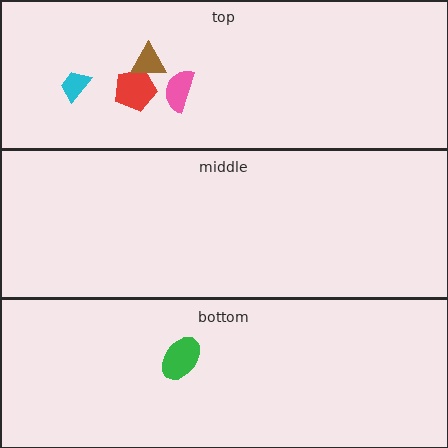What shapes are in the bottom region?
The green ellipse.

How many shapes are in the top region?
4.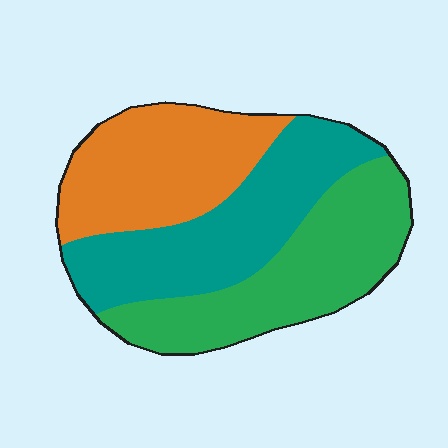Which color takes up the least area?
Orange, at roughly 30%.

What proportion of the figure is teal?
Teal takes up between a third and a half of the figure.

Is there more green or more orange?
Green.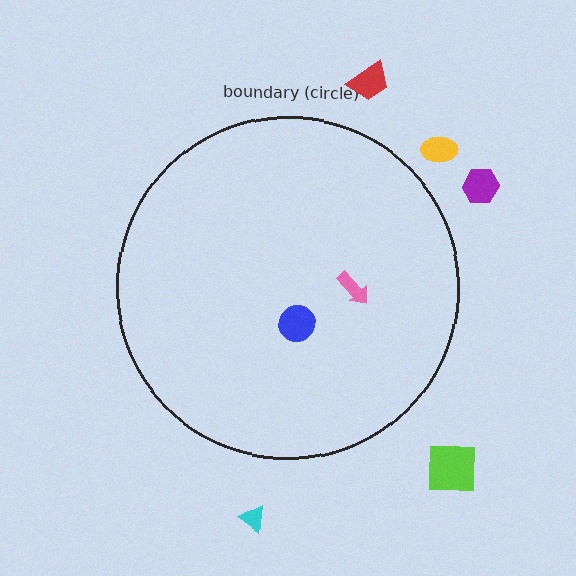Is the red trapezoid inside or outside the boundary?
Outside.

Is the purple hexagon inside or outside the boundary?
Outside.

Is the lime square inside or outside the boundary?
Outside.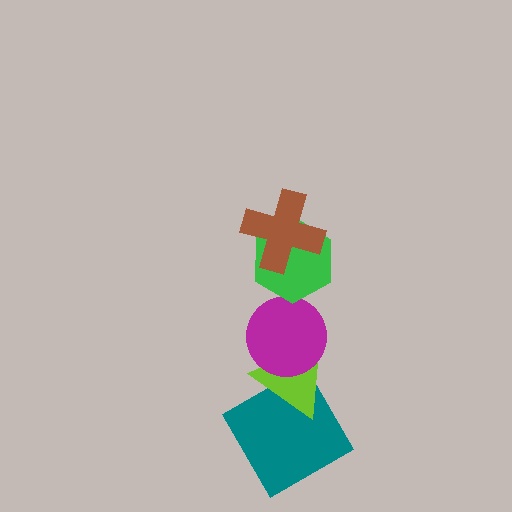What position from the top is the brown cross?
The brown cross is 1st from the top.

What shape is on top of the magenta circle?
The green hexagon is on top of the magenta circle.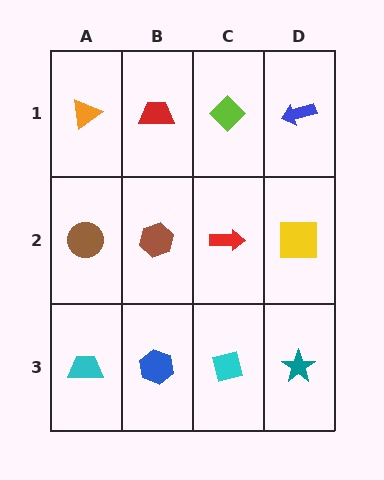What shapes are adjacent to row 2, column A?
An orange triangle (row 1, column A), a cyan trapezoid (row 3, column A), a brown hexagon (row 2, column B).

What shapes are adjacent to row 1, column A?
A brown circle (row 2, column A), a red trapezoid (row 1, column B).